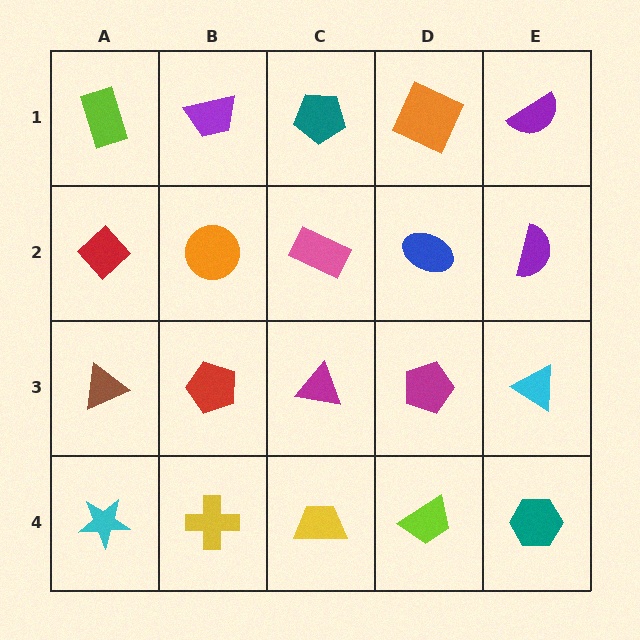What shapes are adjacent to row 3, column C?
A pink rectangle (row 2, column C), a yellow trapezoid (row 4, column C), a red pentagon (row 3, column B), a magenta pentagon (row 3, column D).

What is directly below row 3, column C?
A yellow trapezoid.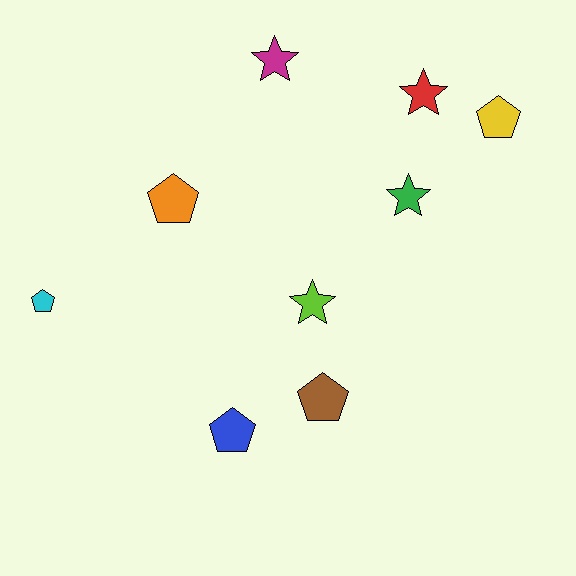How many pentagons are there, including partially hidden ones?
There are 5 pentagons.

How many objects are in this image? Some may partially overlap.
There are 9 objects.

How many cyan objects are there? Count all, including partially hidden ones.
There is 1 cyan object.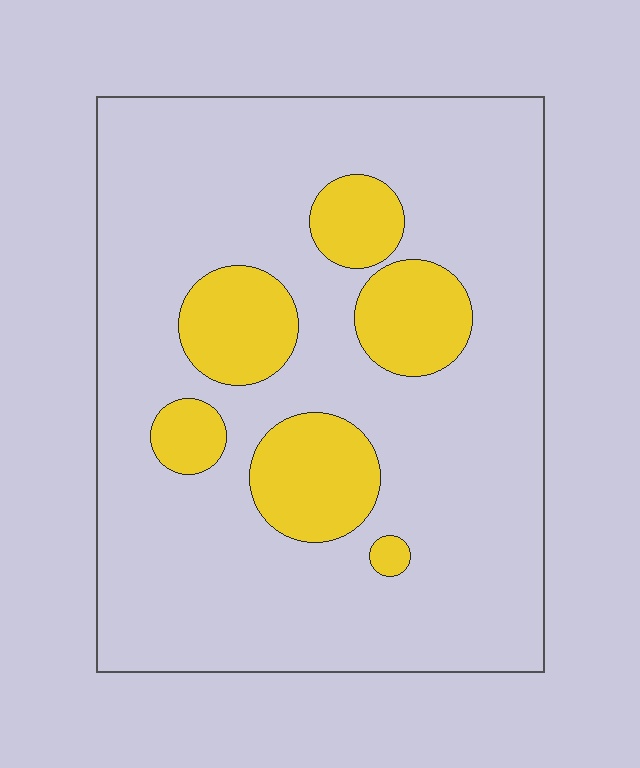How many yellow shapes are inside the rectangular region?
6.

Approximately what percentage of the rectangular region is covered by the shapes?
Approximately 20%.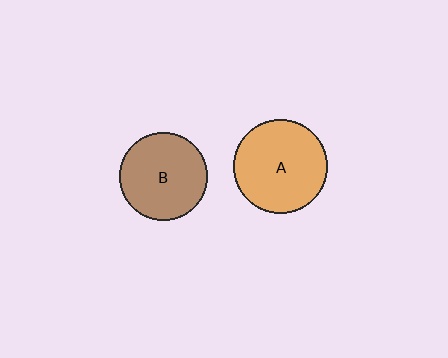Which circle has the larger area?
Circle A (orange).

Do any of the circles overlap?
No, none of the circles overlap.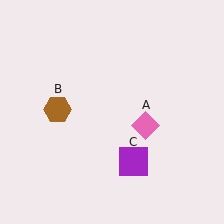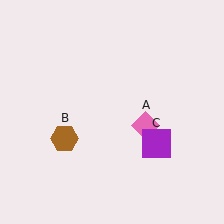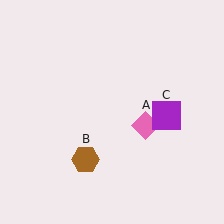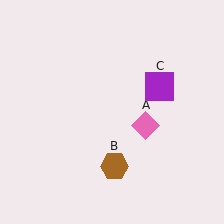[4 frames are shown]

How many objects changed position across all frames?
2 objects changed position: brown hexagon (object B), purple square (object C).